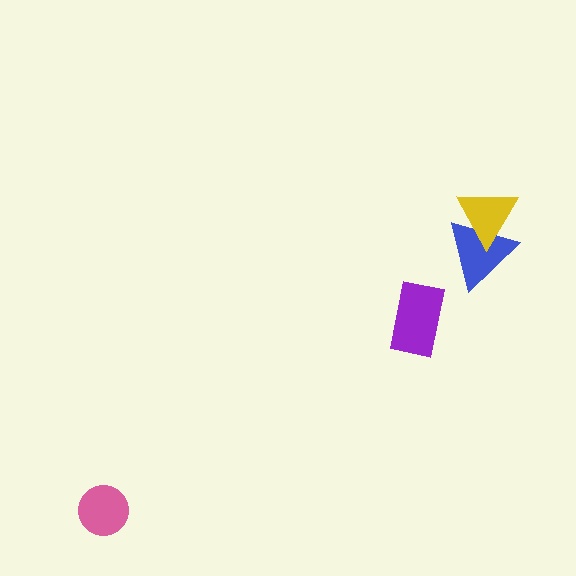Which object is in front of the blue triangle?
The yellow triangle is in front of the blue triangle.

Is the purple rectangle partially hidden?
No, no other shape covers it.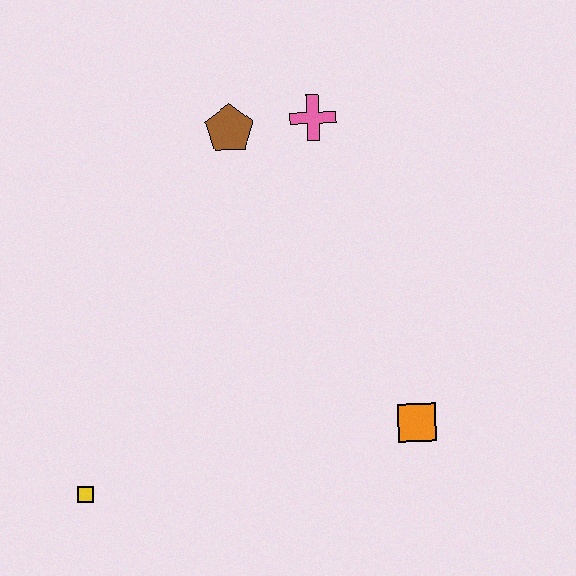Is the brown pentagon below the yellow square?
No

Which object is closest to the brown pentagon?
The pink cross is closest to the brown pentagon.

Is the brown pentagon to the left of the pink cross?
Yes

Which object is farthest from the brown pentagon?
The yellow square is farthest from the brown pentagon.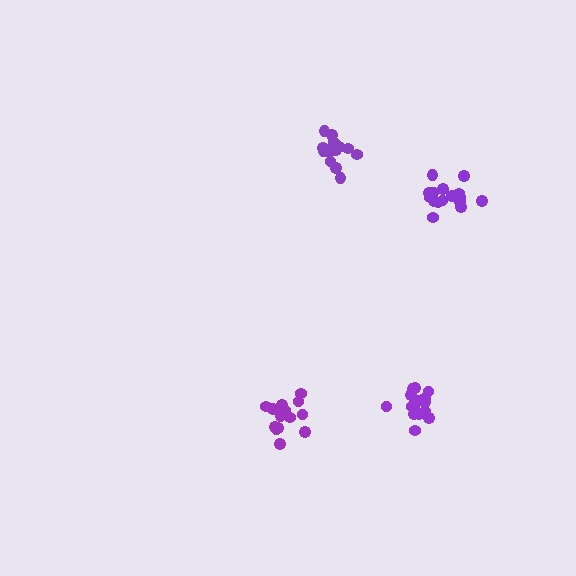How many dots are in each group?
Group 1: 15 dots, Group 2: 17 dots, Group 3: 17 dots, Group 4: 15 dots (64 total).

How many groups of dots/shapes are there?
There are 4 groups.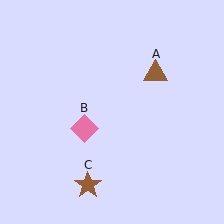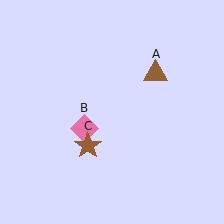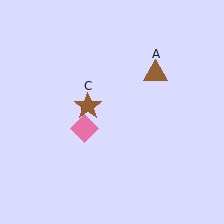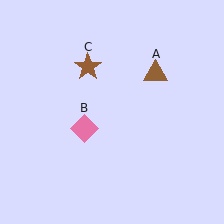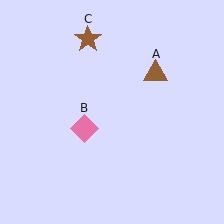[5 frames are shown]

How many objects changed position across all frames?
1 object changed position: brown star (object C).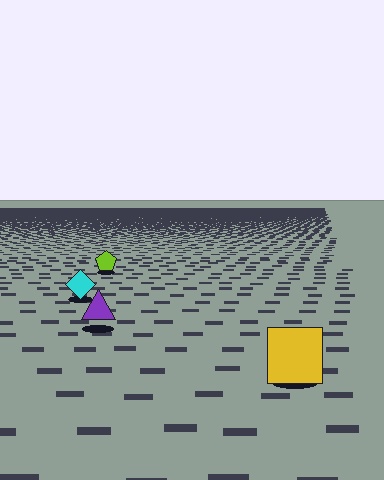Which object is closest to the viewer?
The yellow square is closest. The texture marks near it are larger and more spread out.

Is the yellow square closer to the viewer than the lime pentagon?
Yes. The yellow square is closer — you can tell from the texture gradient: the ground texture is coarser near it.